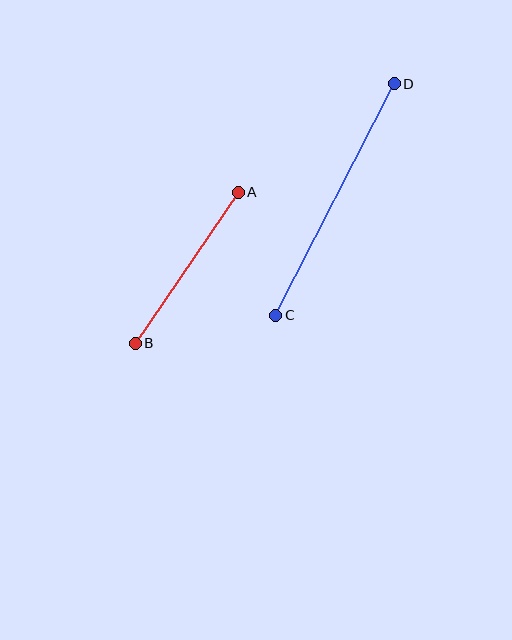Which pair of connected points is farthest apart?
Points C and D are farthest apart.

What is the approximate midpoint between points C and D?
The midpoint is at approximately (335, 199) pixels.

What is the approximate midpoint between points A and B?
The midpoint is at approximately (187, 268) pixels.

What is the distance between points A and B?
The distance is approximately 183 pixels.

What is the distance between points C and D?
The distance is approximately 260 pixels.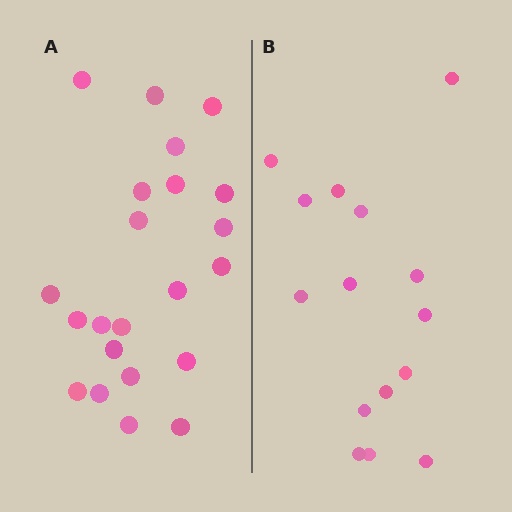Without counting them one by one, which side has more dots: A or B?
Region A (the left region) has more dots.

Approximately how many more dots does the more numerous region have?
Region A has roughly 8 or so more dots than region B.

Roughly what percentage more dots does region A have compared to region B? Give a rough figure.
About 45% more.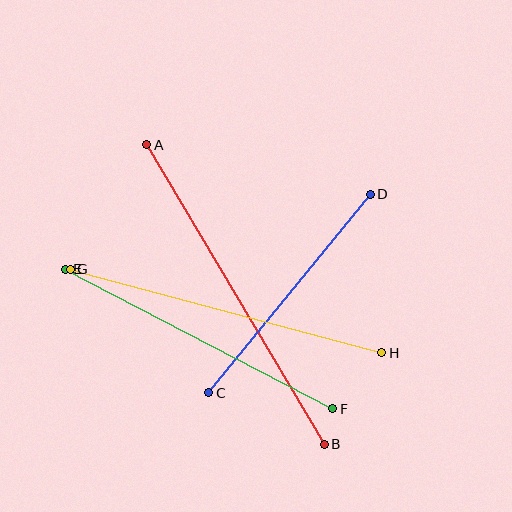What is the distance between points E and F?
The distance is approximately 301 pixels.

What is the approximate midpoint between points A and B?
The midpoint is at approximately (236, 295) pixels.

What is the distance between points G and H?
The distance is approximately 323 pixels.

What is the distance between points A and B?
The distance is approximately 348 pixels.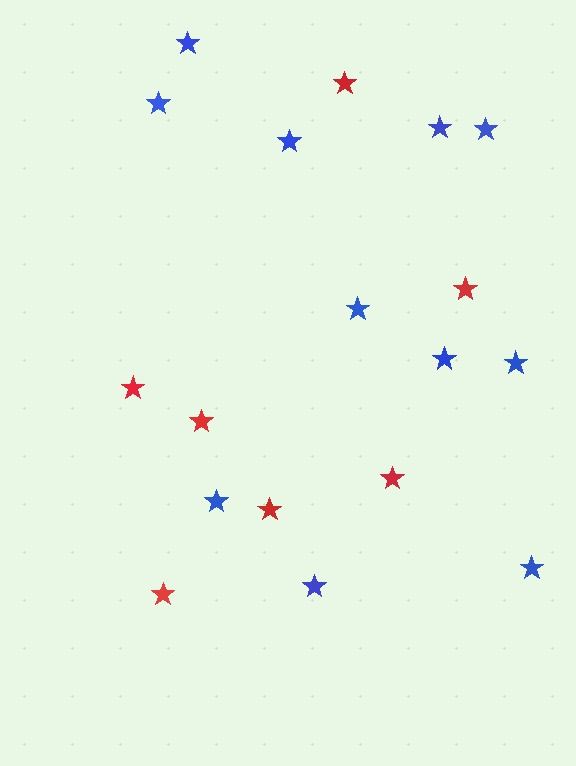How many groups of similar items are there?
There are 2 groups: one group of red stars (7) and one group of blue stars (11).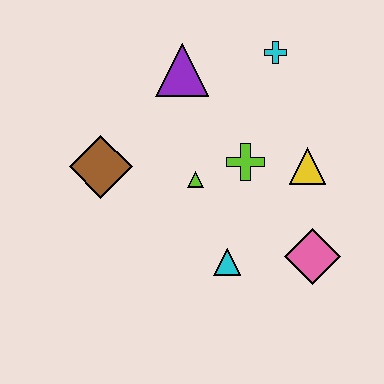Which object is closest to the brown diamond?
The lime triangle is closest to the brown diamond.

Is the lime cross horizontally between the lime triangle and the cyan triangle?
No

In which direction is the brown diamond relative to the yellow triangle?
The brown diamond is to the left of the yellow triangle.